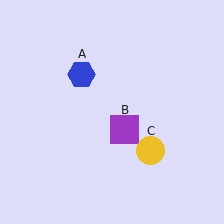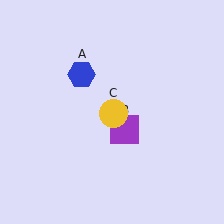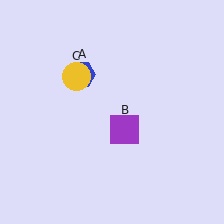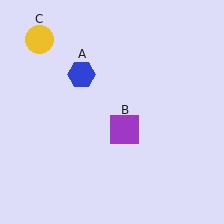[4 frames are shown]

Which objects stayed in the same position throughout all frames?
Blue hexagon (object A) and purple square (object B) remained stationary.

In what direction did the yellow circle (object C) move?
The yellow circle (object C) moved up and to the left.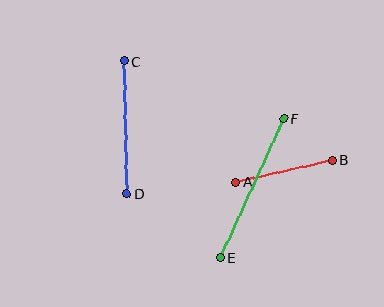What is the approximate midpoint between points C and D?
The midpoint is at approximately (126, 127) pixels.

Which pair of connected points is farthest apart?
Points E and F are farthest apart.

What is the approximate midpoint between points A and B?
The midpoint is at approximately (284, 171) pixels.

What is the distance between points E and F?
The distance is approximately 153 pixels.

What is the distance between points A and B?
The distance is approximately 99 pixels.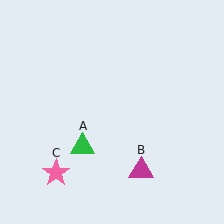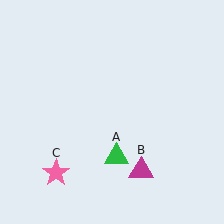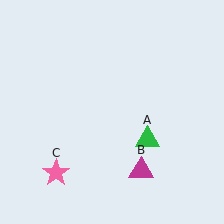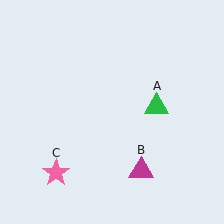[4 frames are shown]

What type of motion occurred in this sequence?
The green triangle (object A) rotated counterclockwise around the center of the scene.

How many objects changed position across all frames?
1 object changed position: green triangle (object A).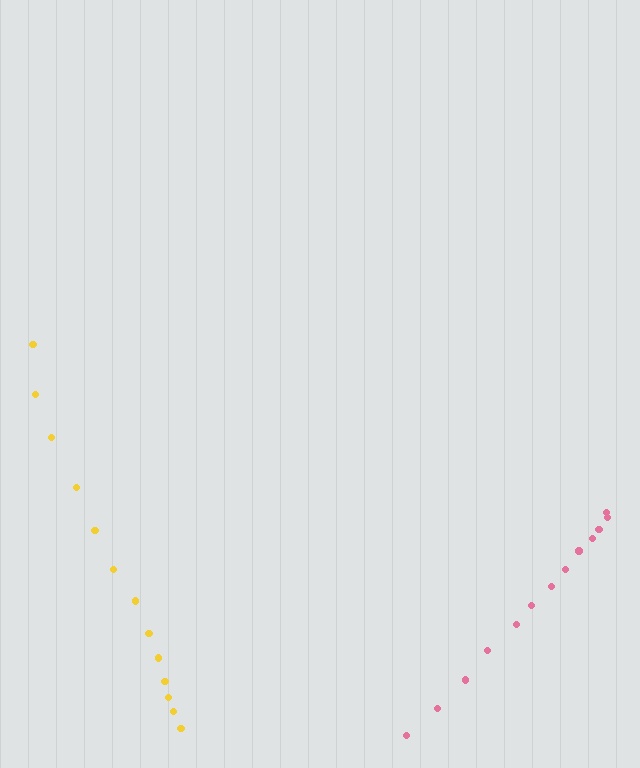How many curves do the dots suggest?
There are 2 distinct paths.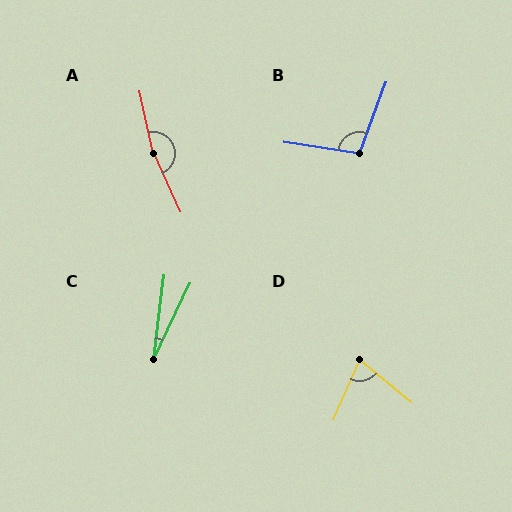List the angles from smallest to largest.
C (18°), D (74°), B (102°), A (168°).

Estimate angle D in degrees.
Approximately 74 degrees.